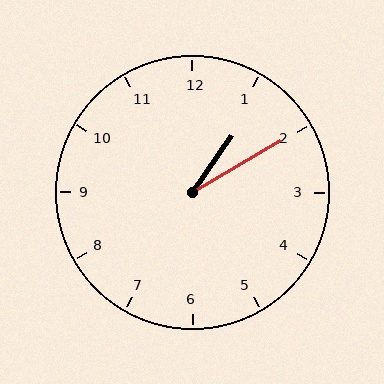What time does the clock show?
1:10.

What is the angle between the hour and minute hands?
Approximately 25 degrees.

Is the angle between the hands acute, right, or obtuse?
It is acute.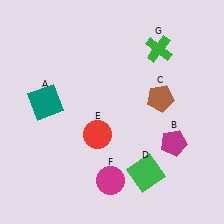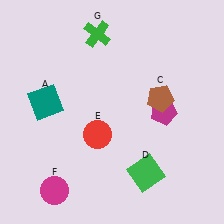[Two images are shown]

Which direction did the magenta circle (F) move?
The magenta circle (F) moved left.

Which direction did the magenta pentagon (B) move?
The magenta pentagon (B) moved up.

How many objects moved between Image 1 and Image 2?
3 objects moved between the two images.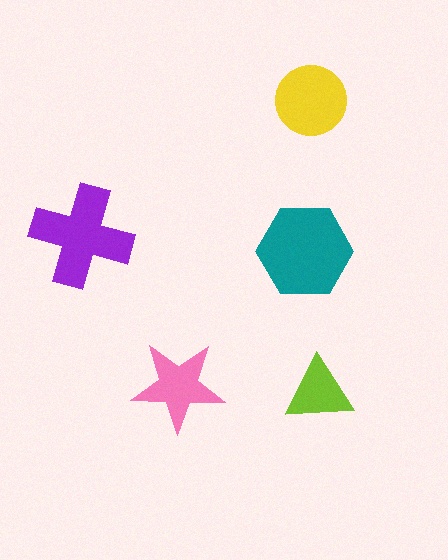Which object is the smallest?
The lime triangle.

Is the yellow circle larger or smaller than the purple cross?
Smaller.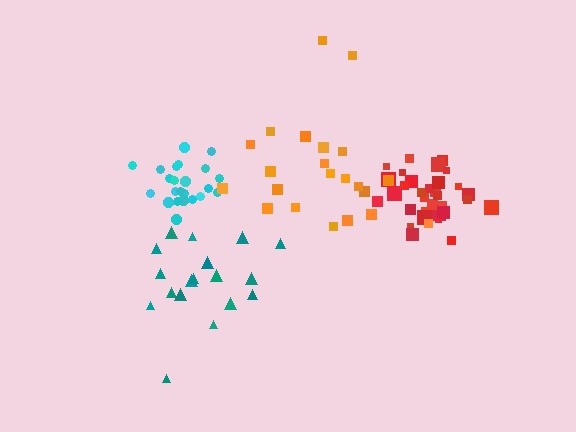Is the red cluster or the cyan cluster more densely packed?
Red.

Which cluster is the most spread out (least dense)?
Orange.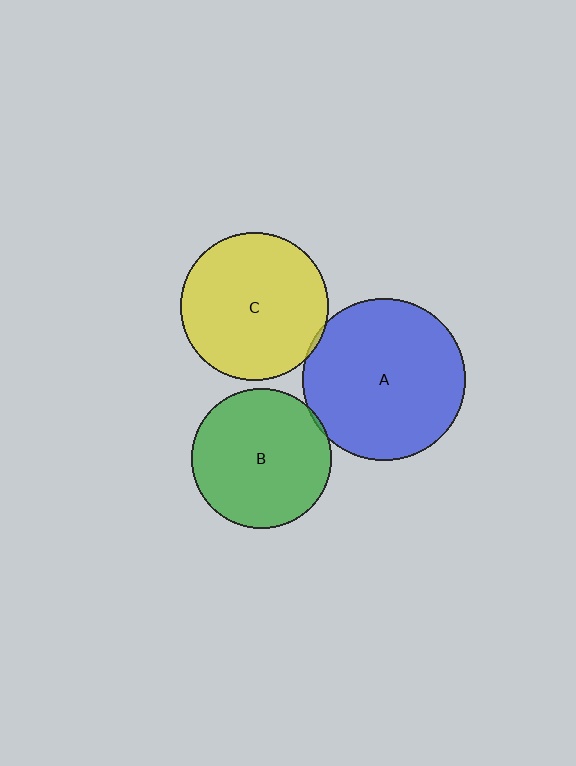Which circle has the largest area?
Circle A (blue).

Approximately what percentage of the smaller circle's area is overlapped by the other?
Approximately 5%.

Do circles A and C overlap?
Yes.